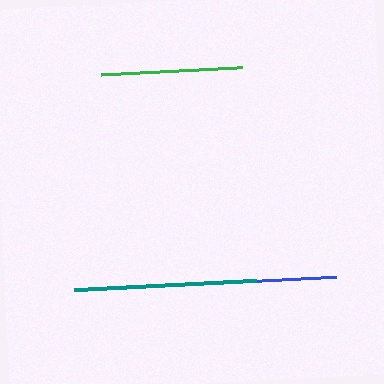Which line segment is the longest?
The blue line is the longest at approximately 200 pixels.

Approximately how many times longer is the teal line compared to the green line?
The teal line is approximately 1.3 times the length of the green line.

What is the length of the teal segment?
The teal segment is approximately 182 pixels long.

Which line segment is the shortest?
The green line is the shortest at approximately 141 pixels.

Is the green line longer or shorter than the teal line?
The teal line is longer than the green line.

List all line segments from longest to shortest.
From longest to shortest: blue, teal, green.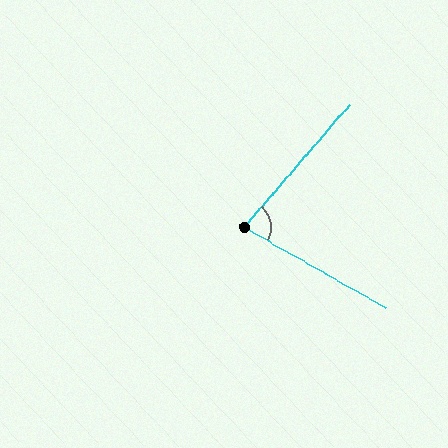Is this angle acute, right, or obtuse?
It is acute.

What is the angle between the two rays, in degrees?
Approximately 79 degrees.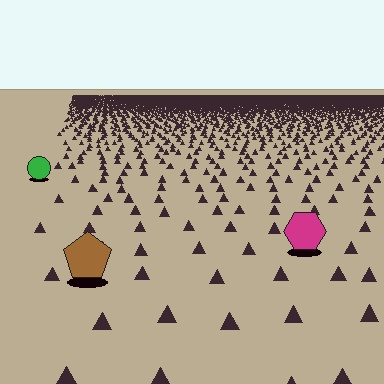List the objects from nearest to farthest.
From nearest to farthest: the brown pentagon, the magenta hexagon, the green circle.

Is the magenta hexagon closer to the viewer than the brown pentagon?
No. The brown pentagon is closer — you can tell from the texture gradient: the ground texture is coarser near it.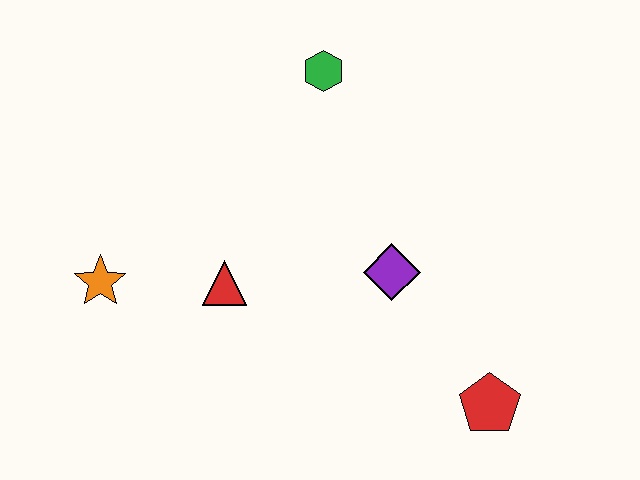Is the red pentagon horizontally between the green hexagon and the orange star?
No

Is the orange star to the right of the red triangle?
No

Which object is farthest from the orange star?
The red pentagon is farthest from the orange star.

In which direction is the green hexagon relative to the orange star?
The green hexagon is to the right of the orange star.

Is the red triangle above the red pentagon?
Yes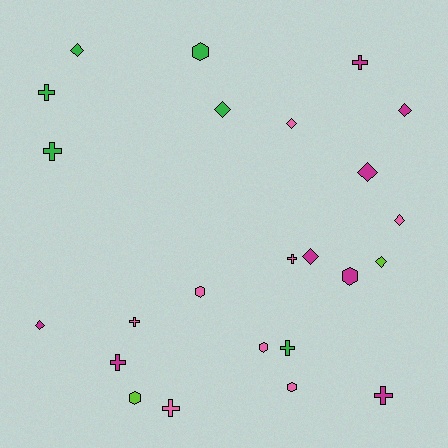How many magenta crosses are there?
There are 3 magenta crosses.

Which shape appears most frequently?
Diamond, with 9 objects.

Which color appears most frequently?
Pink, with 8 objects.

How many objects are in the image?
There are 24 objects.